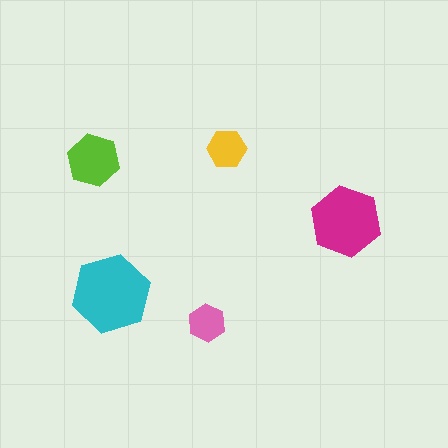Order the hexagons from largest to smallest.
the cyan one, the magenta one, the lime one, the yellow one, the pink one.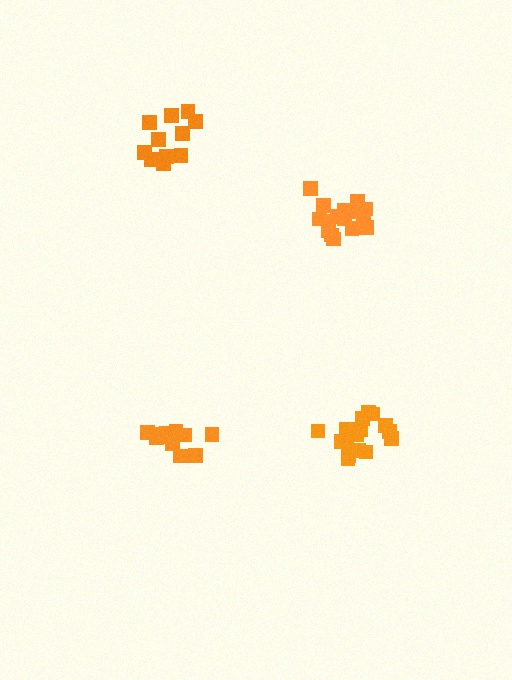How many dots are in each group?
Group 1: 11 dots, Group 2: 17 dots, Group 3: 12 dots, Group 4: 16 dots (56 total).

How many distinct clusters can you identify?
There are 4 distinct clusters.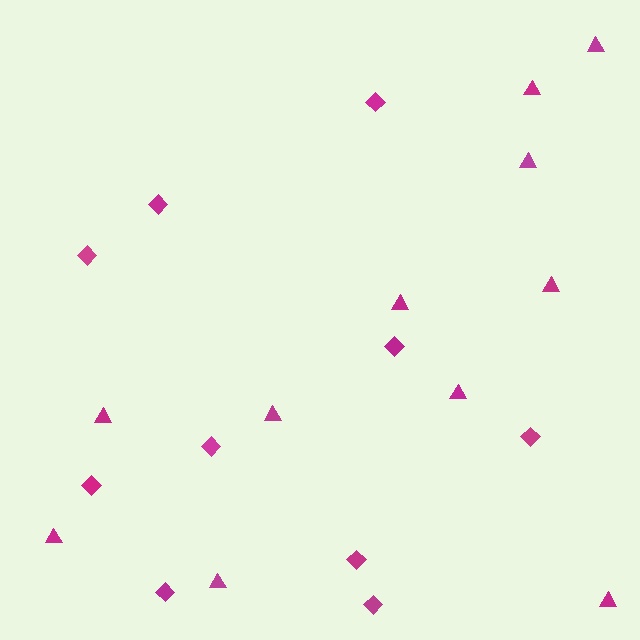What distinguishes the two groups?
There are 2 groups: one group of triangles (11) and one group of diamonds (10).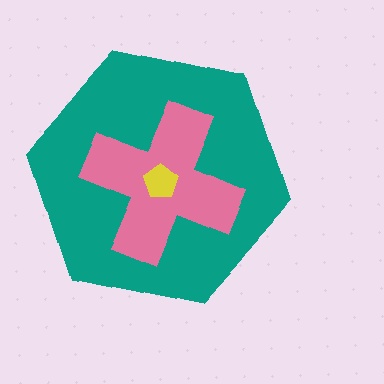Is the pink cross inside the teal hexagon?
Yes.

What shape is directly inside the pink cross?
The yellow pentagon.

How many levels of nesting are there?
3.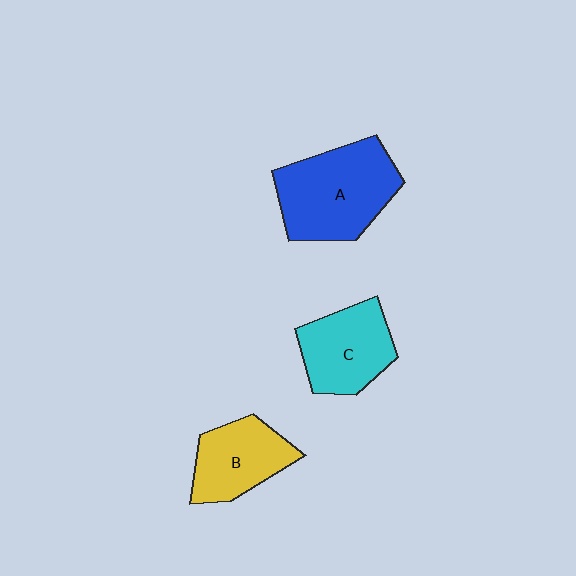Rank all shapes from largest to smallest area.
From largest to smallest: A (blue), C (cyan), B (yellow).